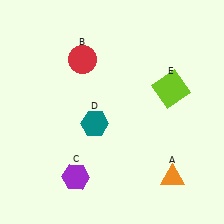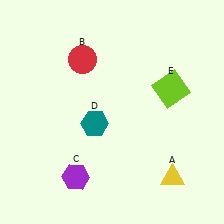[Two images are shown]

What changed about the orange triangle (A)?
In Image 1, A is orange. In Image 2, it changed to yellow.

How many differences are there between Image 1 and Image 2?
There is 1 difference between the two images.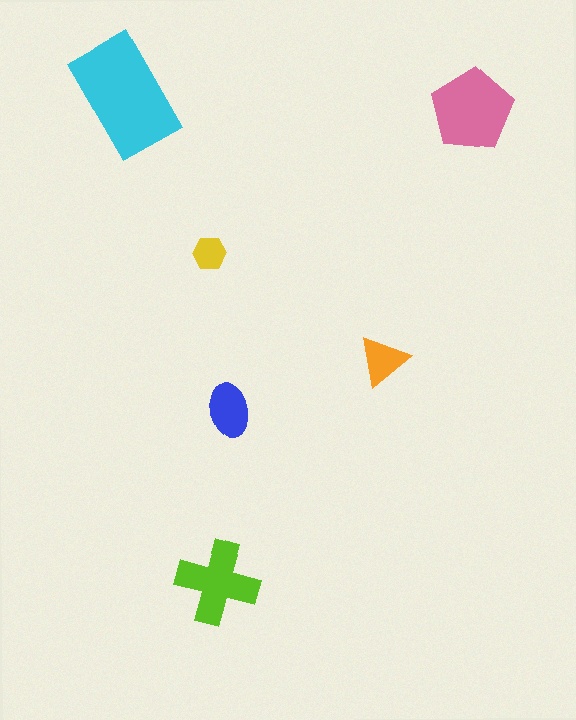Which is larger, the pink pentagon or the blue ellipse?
The pink pentagon.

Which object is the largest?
The cyan rectangle.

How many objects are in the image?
There are 6 objects in the image.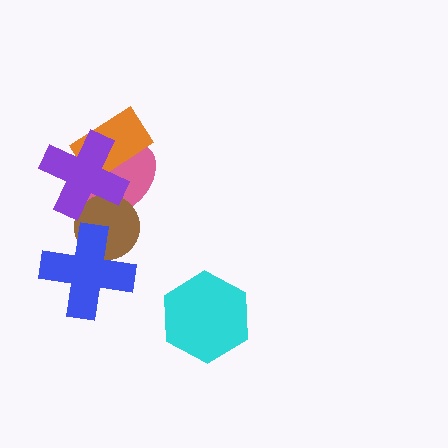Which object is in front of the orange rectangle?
The purple cross is in front of the orange rectangle.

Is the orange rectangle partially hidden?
Yes, it is partially covered by another shape.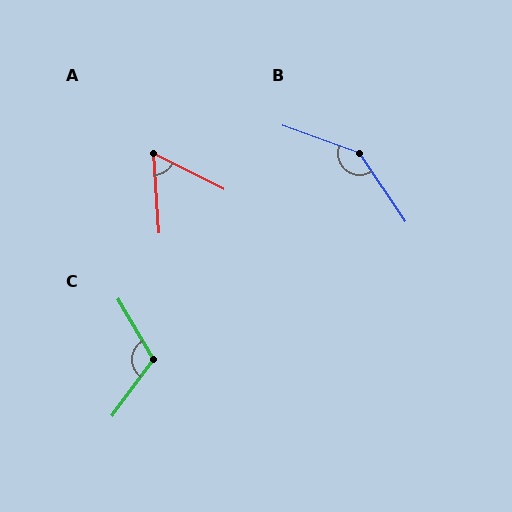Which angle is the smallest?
A, at approximately 59 degrees.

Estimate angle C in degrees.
Approximately 114 degrees.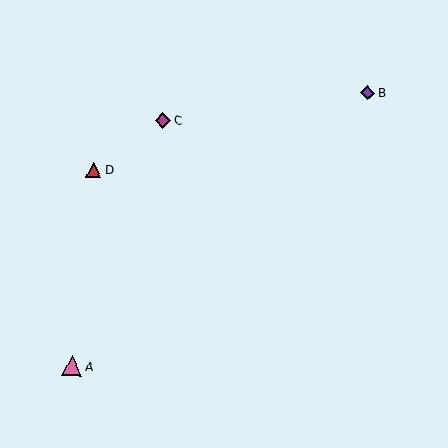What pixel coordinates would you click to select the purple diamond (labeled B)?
Click at (368, 93) to select the purple diamond B.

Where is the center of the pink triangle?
The center of the pink triangle is at (72, 366).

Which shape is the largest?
The pink triangle (labeled A) is the largest.